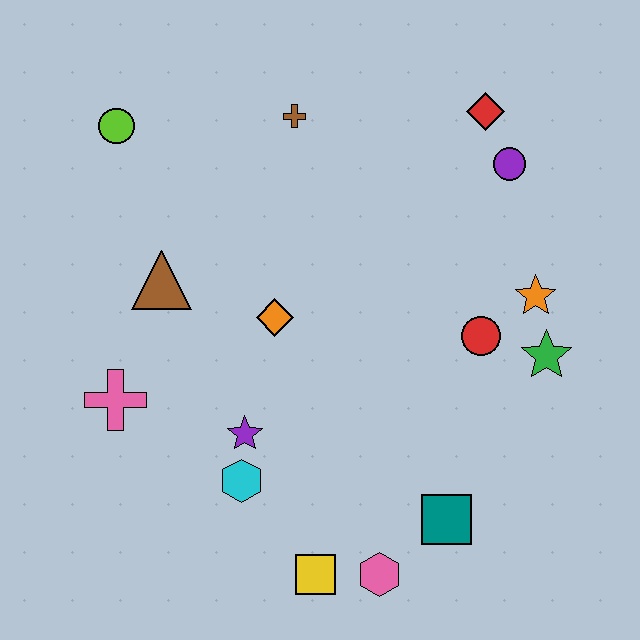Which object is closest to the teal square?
The pink hexagon is closest to the teal square.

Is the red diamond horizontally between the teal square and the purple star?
No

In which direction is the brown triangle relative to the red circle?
The brown triangle is to the left of the red circle.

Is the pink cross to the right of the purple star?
No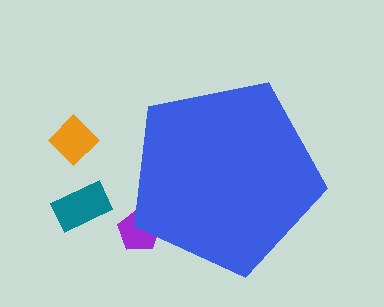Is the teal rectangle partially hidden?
No, the teal rectangle is fully visible.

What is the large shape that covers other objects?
A blue pentagon.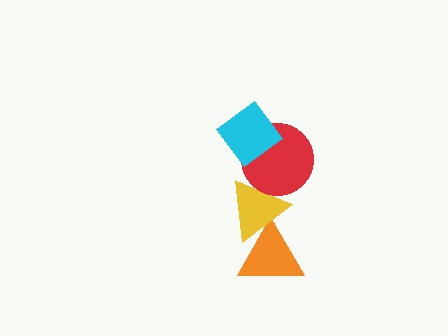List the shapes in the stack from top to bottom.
From top to bottom: the cyan diamond, the red circle, the yellow triangle, the orange triangle.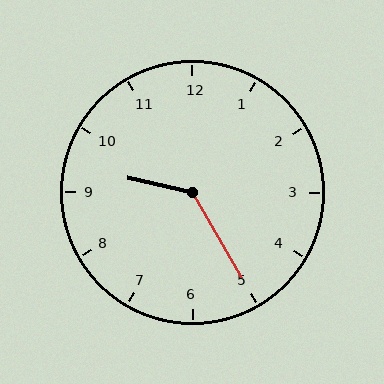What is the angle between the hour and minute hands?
Approximately 132 degrees.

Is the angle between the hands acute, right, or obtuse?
It is obtuse.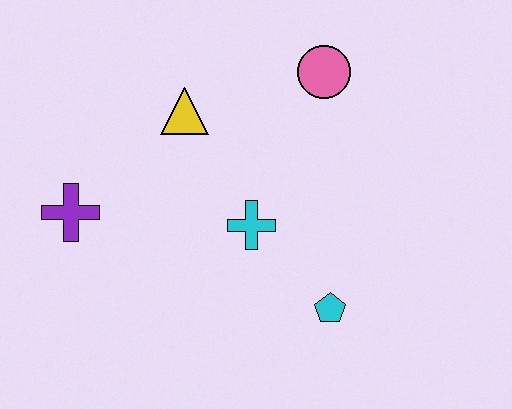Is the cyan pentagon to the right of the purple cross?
Yes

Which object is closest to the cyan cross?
The cyan pentagon is closest to the cyan cross.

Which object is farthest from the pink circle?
The purple cross is farthest from the pink circle.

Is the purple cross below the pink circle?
Yes